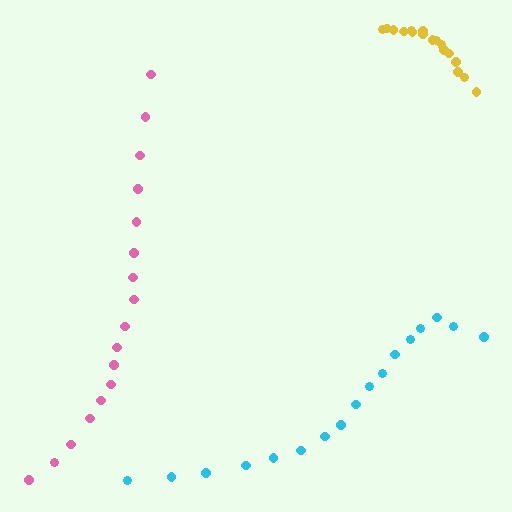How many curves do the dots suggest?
There are 3 distinct paths.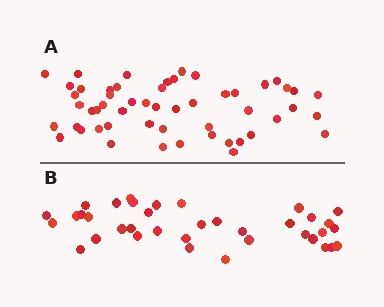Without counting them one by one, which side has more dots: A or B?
Region A (the top region) has more dots.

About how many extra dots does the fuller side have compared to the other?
Region A has approximately 15 more dots than region B.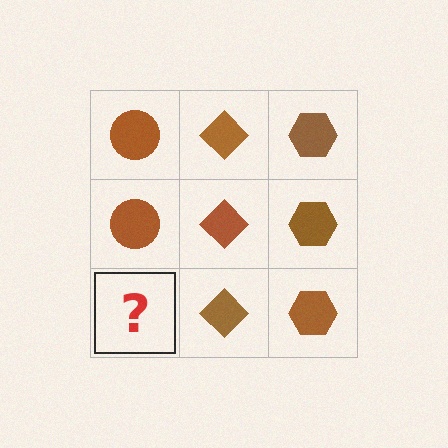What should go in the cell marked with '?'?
The missing cell should contain a brown circle.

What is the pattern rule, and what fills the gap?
The rule is that each column has a consistent shape. The gap should be filled with a brown circle.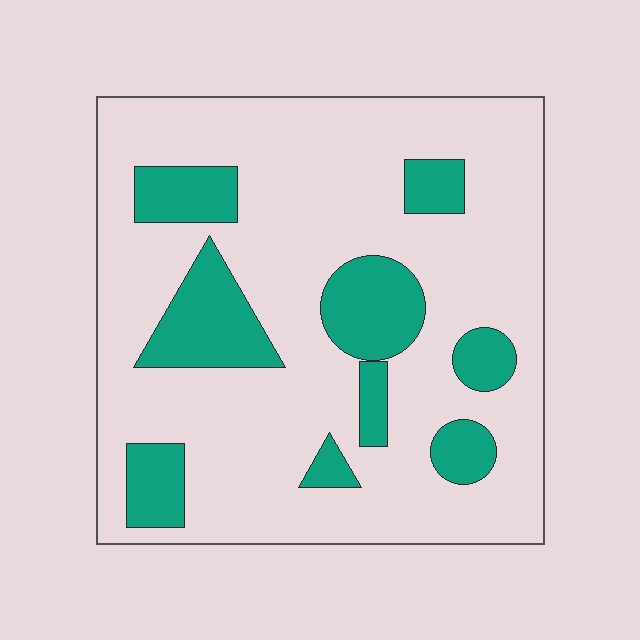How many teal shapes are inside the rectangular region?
9.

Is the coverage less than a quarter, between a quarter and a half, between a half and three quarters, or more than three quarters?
Less than a quarter.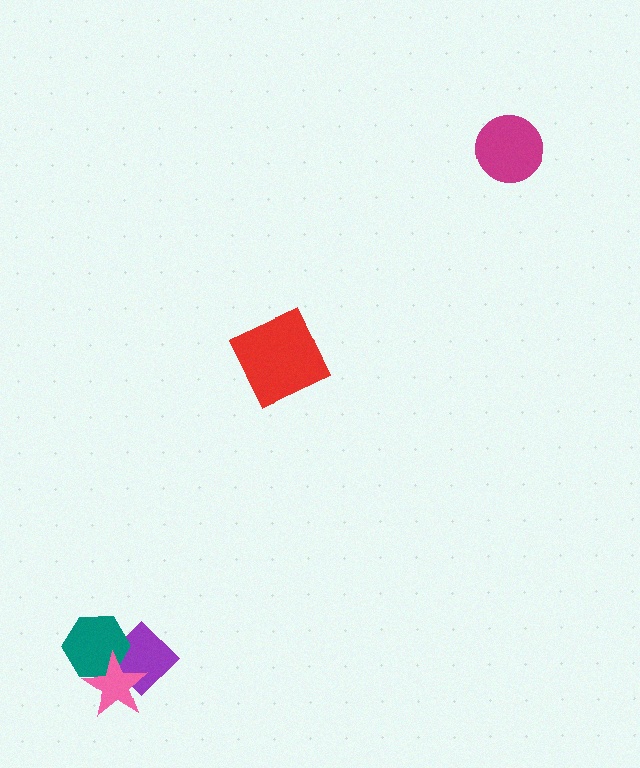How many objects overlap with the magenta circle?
0 objects overlap with the magenta circle.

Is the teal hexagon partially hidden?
Yes, it is partially covered by another shape.